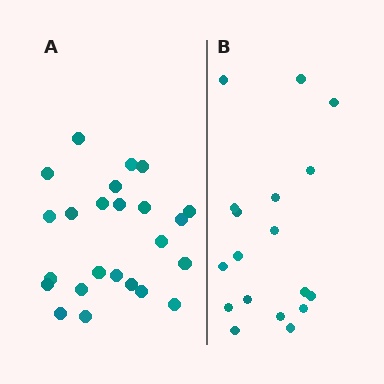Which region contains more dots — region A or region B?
Region A (the left region) has more dots.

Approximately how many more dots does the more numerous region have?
Region A has about 6 more dots than region B.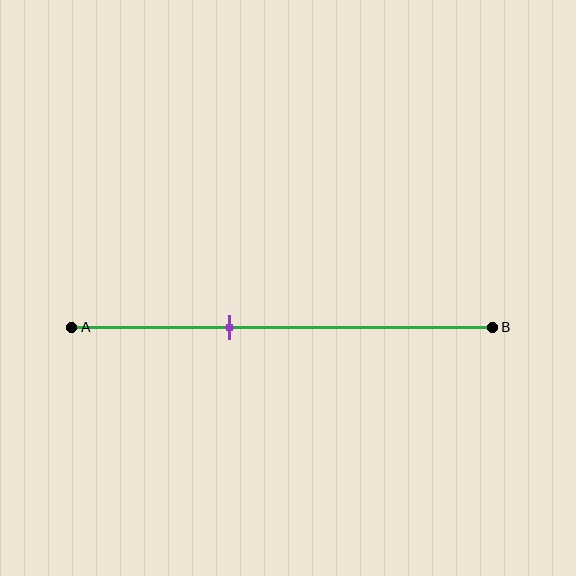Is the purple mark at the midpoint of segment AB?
No, the mark is at about 40% from A, not at the 50% midpoint.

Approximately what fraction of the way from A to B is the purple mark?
The purple mark is approximately 40% of the way from A to B.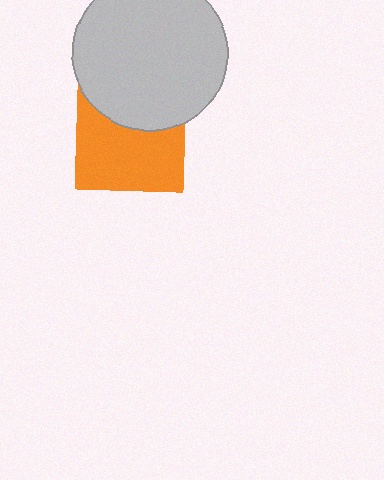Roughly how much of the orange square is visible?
About half of it is visible (roughly 63%).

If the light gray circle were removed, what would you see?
You would see the complete orange square.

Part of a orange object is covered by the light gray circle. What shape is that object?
It is a square.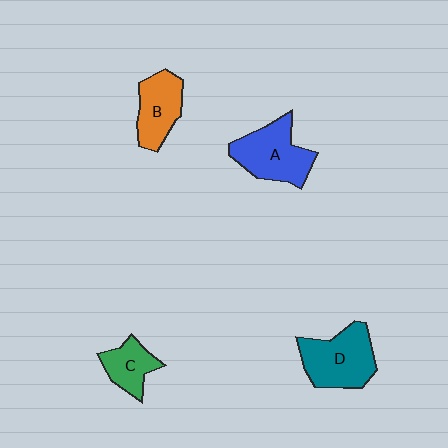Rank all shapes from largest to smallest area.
From largest to smallest: D (teal), A (blue), B (orange), C (green).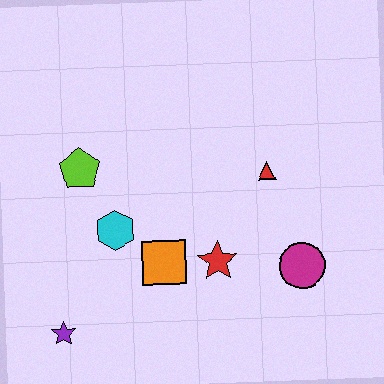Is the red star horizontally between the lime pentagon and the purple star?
No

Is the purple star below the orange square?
Yes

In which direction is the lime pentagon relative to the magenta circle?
The lime pentagon is to the left of the magenta circle.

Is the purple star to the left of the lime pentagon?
Yes